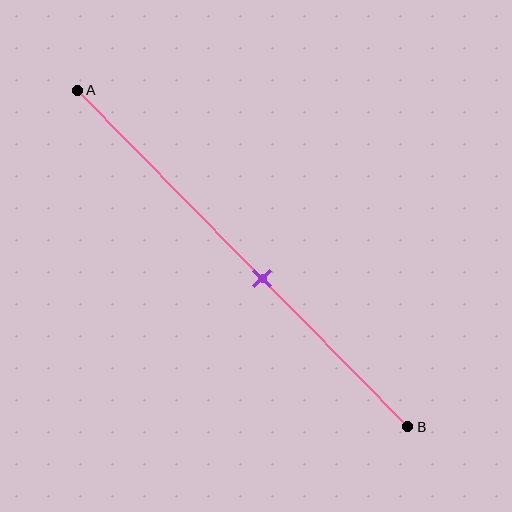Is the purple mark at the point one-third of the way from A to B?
No, the mark is at about 55% from A, not at the 33% one-third point.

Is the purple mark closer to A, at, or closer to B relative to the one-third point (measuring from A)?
The purple mark is closer to point B than the one-third point of segment AB.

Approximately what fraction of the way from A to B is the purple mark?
The purple mark is approximately 55% of the way from A to B.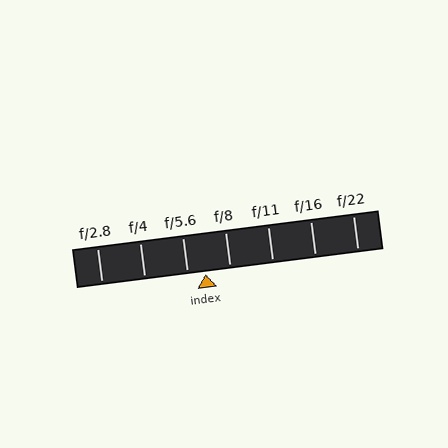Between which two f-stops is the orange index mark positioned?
The index mark is between f/5.6 and f/8.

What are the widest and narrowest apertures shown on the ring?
The widest aperture shown is f/2.8 and the narrowest is f/22.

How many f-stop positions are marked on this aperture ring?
There are 7 f-stop positions marked.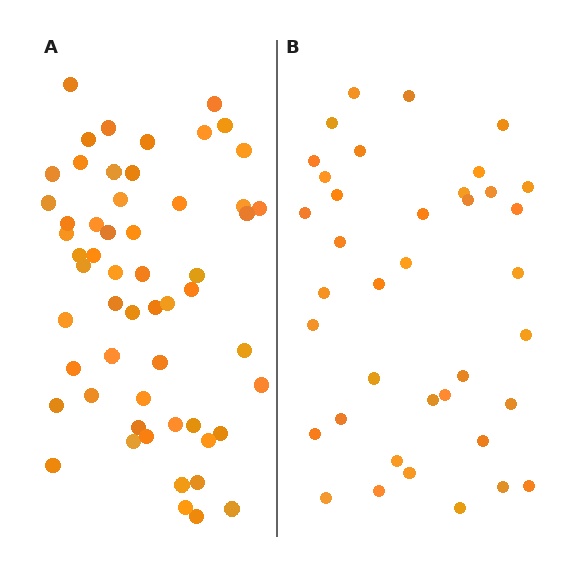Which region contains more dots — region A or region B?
Region A (the left region) has more dots.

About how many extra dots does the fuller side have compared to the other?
Region A has approximately 20 more dots than region B.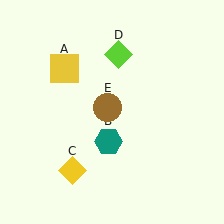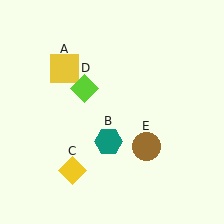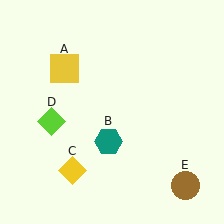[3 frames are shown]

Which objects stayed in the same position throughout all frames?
Yellow square (object A) and teal hexagon (object B) and yellow diamond (object C) remained stationary.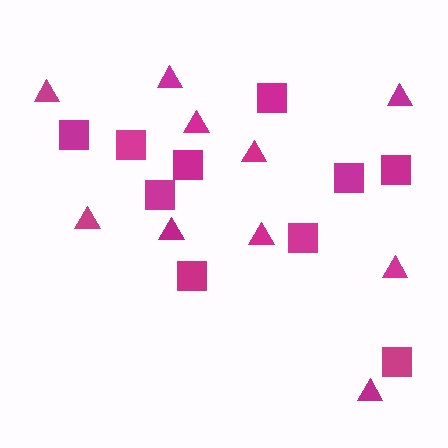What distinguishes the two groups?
There are 2 groups: one group of squares (10) and one group of triangles (10).